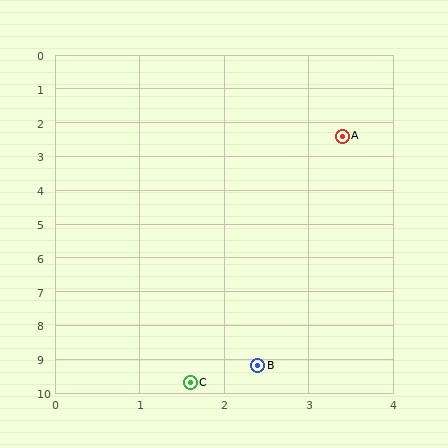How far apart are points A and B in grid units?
Points A and B are about 6.9 grid units apart.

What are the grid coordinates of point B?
Point B is at approximately (2.4, 9.2).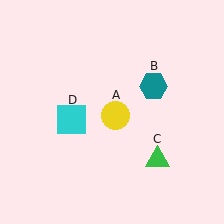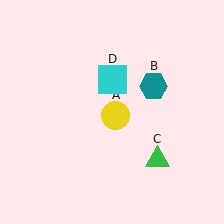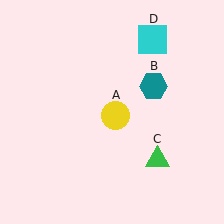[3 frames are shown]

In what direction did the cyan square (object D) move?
The cyan square (object D) moved up and to the right.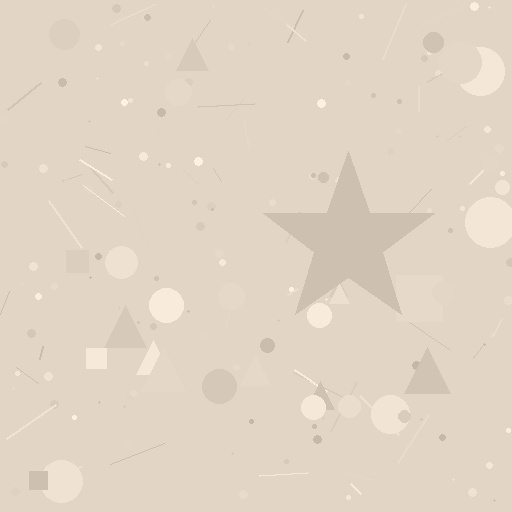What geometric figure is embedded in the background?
A star is embedded in the background.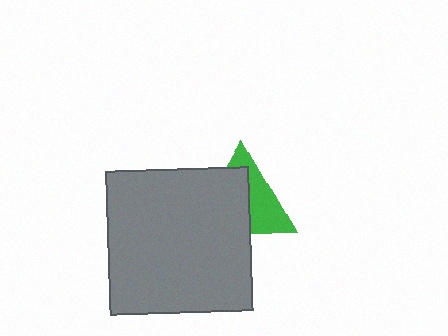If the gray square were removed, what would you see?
You would see the complete green triangle.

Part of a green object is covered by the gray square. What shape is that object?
It is a triangle.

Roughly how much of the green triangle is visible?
A small part of it is visible (roughly 44%).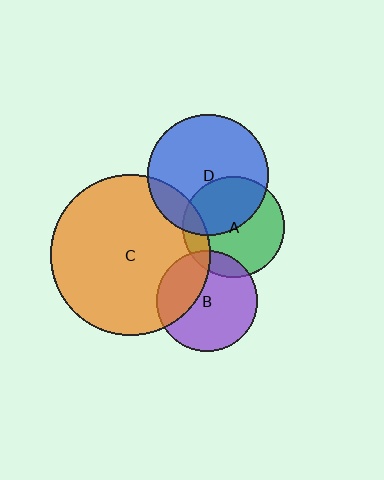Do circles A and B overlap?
Yes.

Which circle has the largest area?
Circle C (orange).